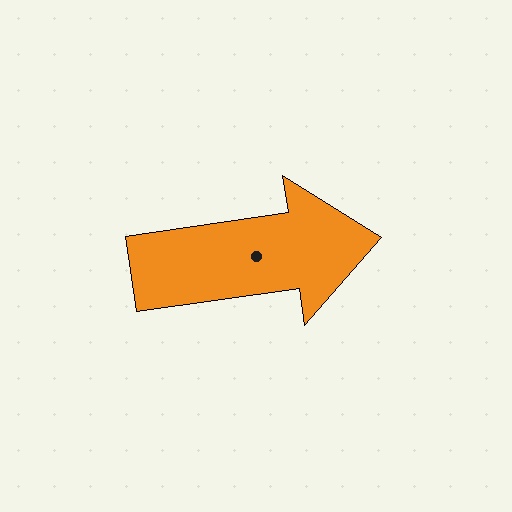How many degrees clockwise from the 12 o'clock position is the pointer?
Approximately 82 degrees.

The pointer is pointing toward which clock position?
Roughly 3 o'clock.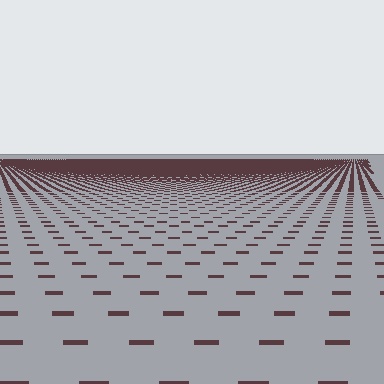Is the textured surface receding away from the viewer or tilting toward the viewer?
The surface is receding away from the viewer. Texture elements get smaller and denser toward the top.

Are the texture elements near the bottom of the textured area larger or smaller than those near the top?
Larger. Near the bottom, elements are closer to the viewer and appear at a bigger on-screen size.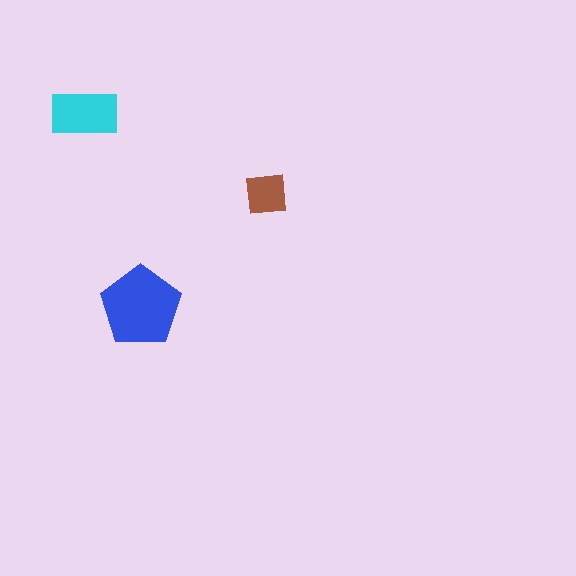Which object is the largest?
The blue pentagon.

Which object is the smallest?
The brown square.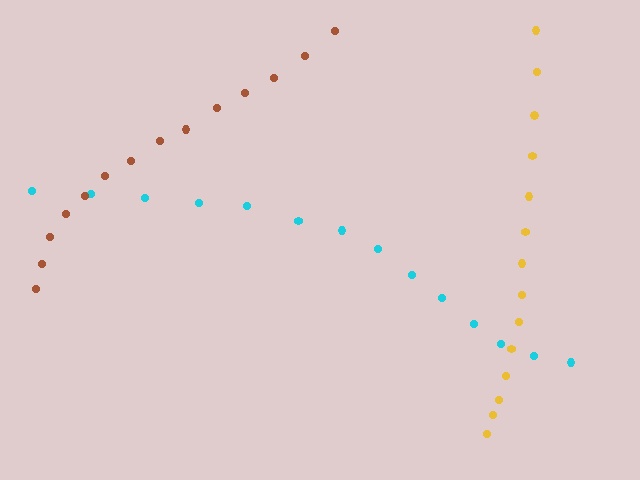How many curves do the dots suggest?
There are 3 distinct paths.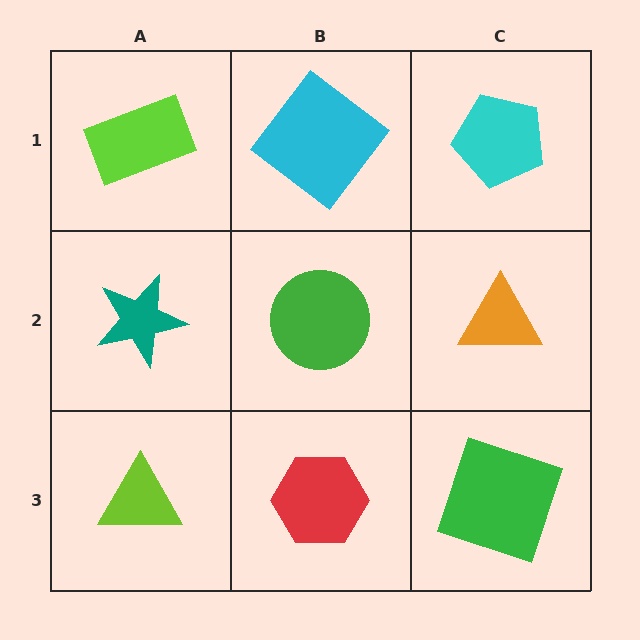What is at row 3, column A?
A lime triangle.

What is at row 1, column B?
A cyan diamond.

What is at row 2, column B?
A green circle.